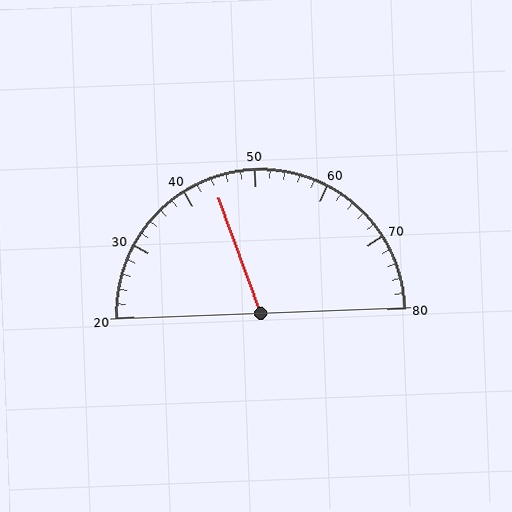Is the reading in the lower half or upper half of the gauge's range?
The reading is in the lower half of the range (20 to 80).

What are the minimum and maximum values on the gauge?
The gauge ranges from 20 to 80.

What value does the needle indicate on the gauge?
The needle indicates approximately 44.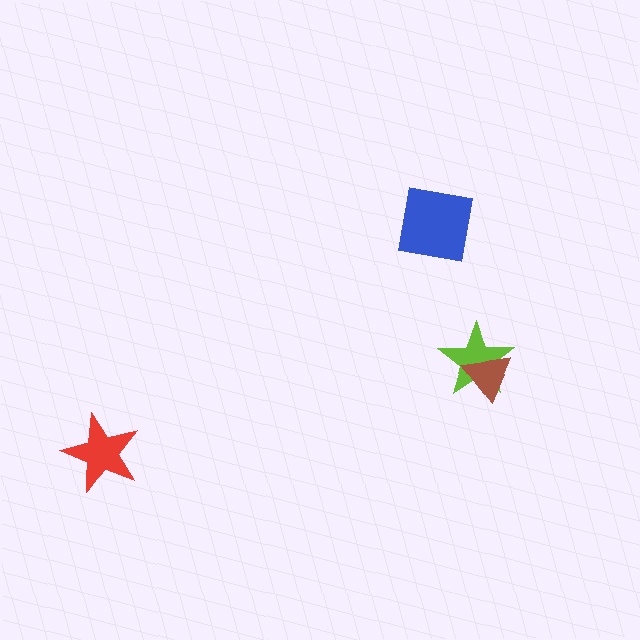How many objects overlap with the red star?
0 objects overlap with the red star.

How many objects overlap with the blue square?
0 objects overlap with the blue square.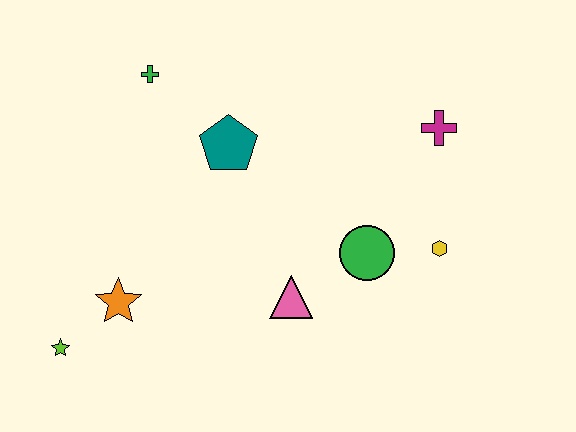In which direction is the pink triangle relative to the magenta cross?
The pink triangle is below the magenta cross.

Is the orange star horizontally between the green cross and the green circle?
No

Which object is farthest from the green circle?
The lime star is farthest from the green circle.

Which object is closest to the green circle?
The yellow hexagon is closest to the green circle.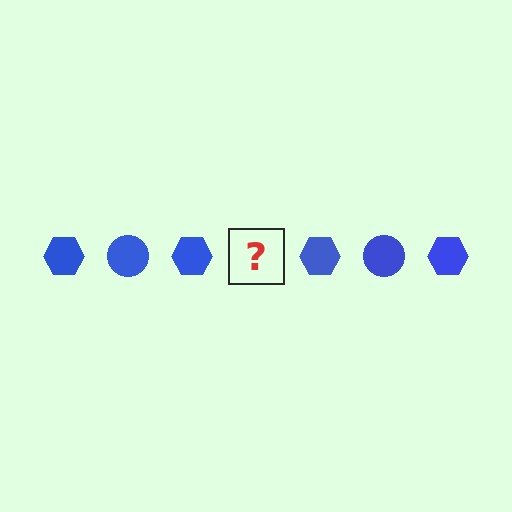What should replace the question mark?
The question mark should be replaced with a blue circle.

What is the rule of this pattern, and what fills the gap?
The rule is that the pattern cycles through hexagon, circle shapes in blue. The gap should be filled with a blue circle.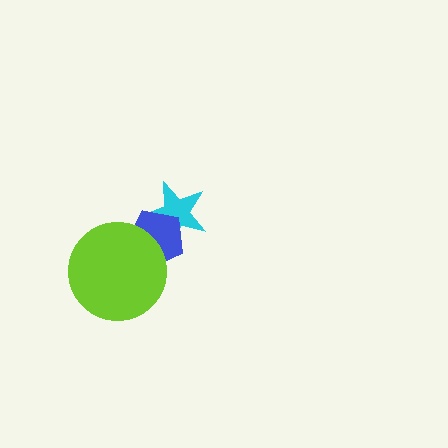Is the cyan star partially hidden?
Yes, it is partially covered by another shape.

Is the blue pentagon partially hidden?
Yes, it is partially covered by another shape.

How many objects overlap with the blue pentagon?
2 objects overlap with the blue pentagon.